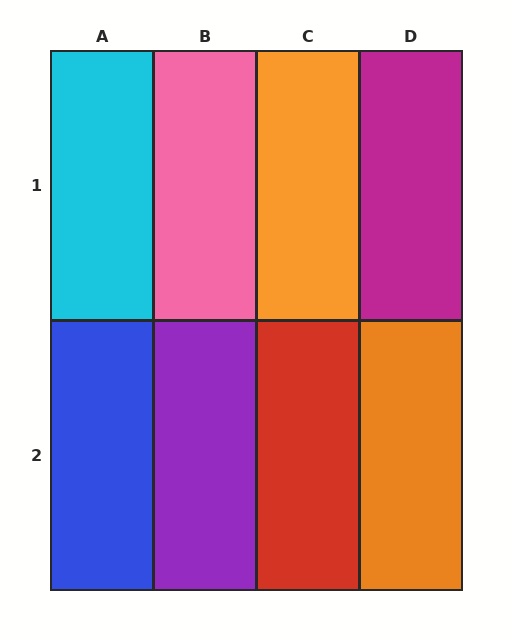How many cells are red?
1 cell is red.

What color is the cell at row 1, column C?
Orange.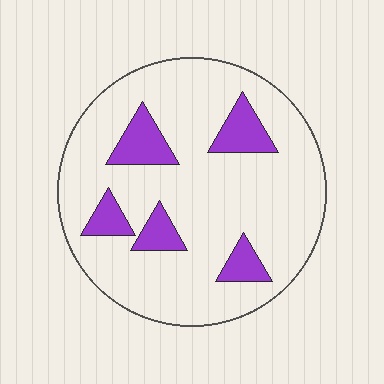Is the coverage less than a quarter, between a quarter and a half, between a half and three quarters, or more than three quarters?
Less than a quarter.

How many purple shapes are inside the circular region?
5.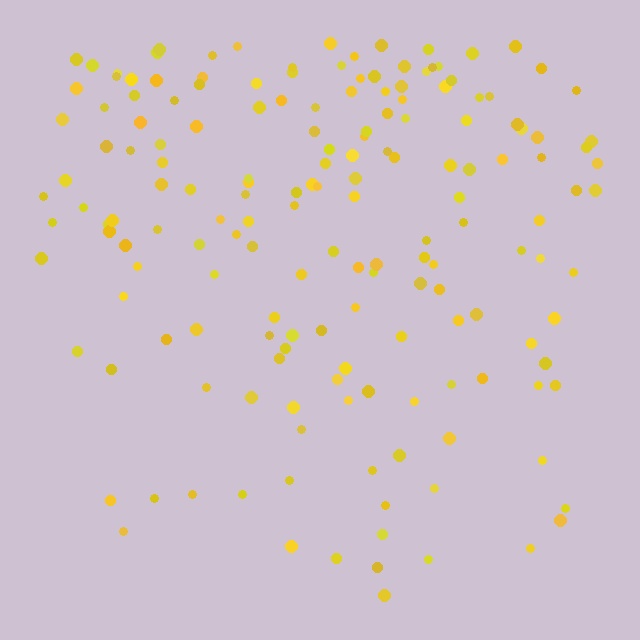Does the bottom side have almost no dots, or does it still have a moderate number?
Still a moderate number, just noticeably fewer than the top.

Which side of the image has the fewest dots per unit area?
The bottom.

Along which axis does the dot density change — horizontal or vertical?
Vertical.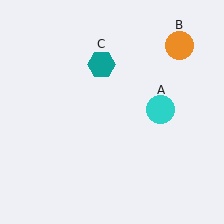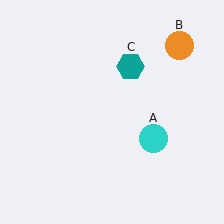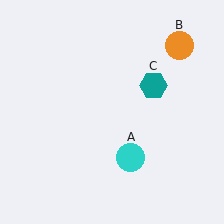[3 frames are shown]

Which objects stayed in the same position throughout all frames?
Orange circle (object B) remained stationary.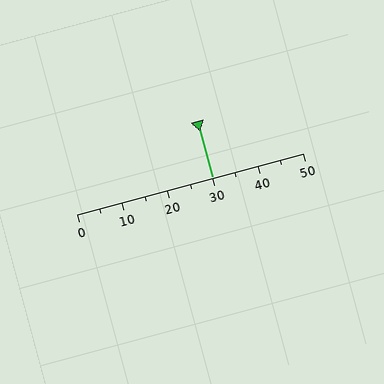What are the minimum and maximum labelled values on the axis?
The axis runs from 0 to 50.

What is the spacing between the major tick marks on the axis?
The major ticks are spaced 10 apart.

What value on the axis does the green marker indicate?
The marker indicates approximately 30.